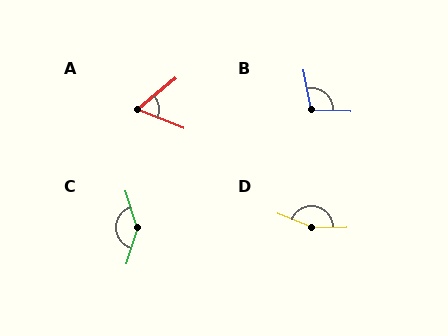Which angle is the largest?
D, at approximately 157 degrees.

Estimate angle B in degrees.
Approximately 103 degrees.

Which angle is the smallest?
A, at approximately 61 degrees.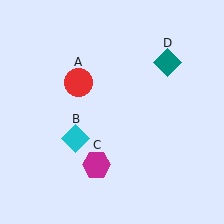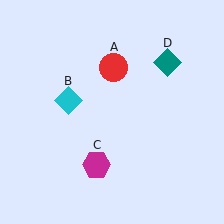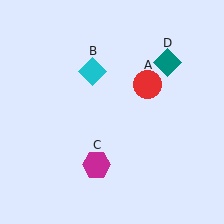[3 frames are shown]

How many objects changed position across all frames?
2 objects changed position: red circle (object A), cyan diamond (object B).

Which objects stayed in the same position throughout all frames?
Magenta hexagon (object C) and teal diamond (object D) remained stationary.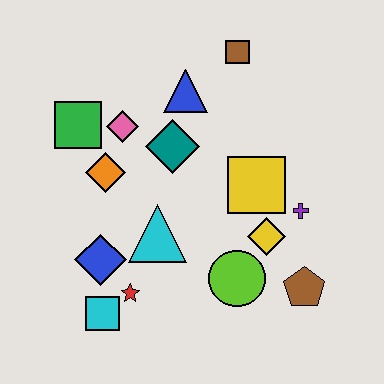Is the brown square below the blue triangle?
No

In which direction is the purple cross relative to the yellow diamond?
The purple cross is to the right of the yellow diamond.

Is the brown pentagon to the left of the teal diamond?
No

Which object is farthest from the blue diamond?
The brown square is farthest from the blue diamond.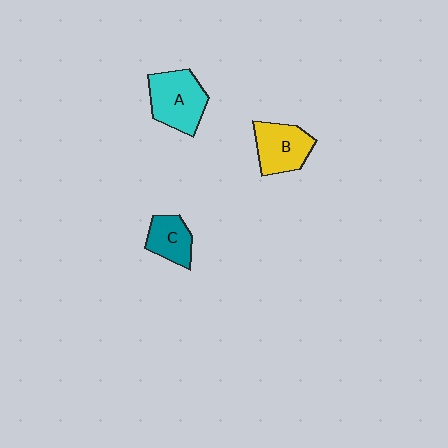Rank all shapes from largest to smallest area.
From largest to smallest: A (cyan), B (yellow), C (teal).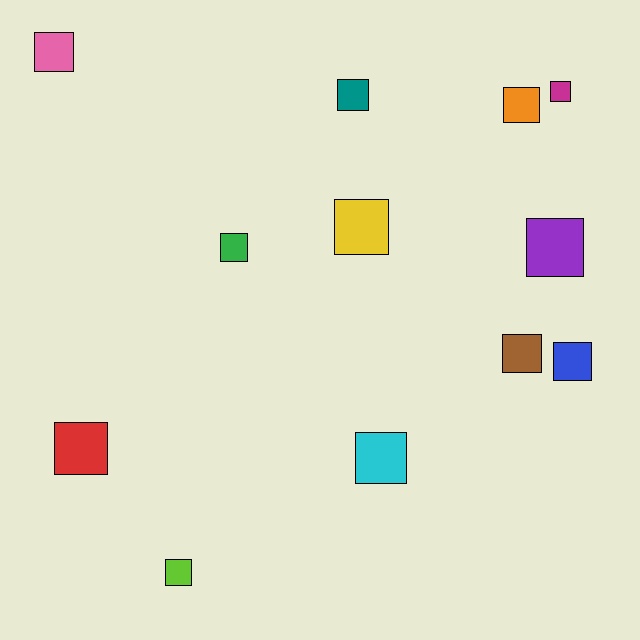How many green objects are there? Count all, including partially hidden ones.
There is 1 green object.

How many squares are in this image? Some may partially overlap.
There are 12 squares.